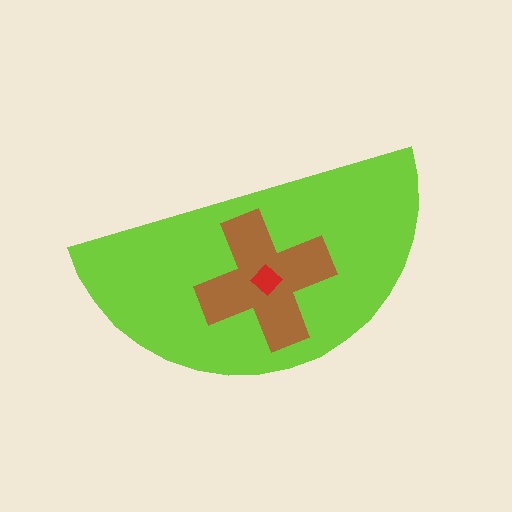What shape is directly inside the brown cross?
The red diamond.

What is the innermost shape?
The red diamond.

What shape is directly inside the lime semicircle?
The brown cross.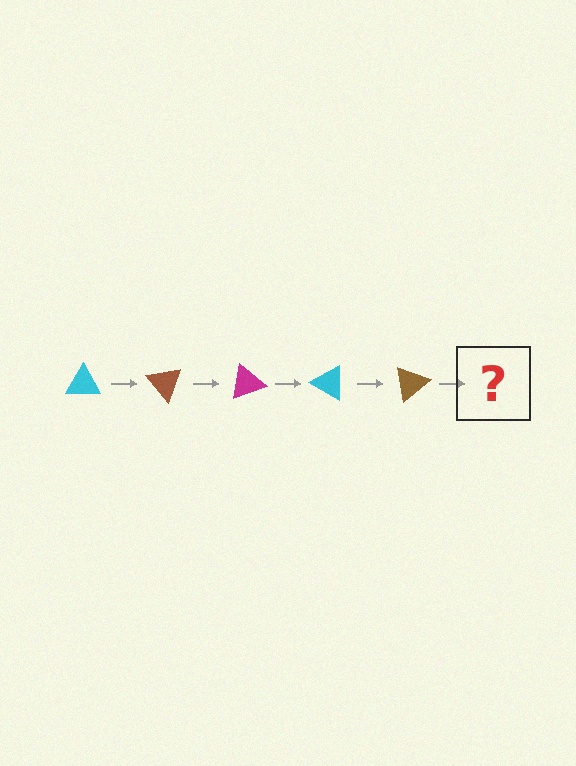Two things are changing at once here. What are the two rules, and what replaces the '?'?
The two rules are that it rotates 50 degrees each step and the color cycles through cyan, brown, and magenta. The '?' should be a magenta triangle, rotated 250 degrees from the start.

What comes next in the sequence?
The next element should be a magenta triangle, rotated 250 degrees from the start.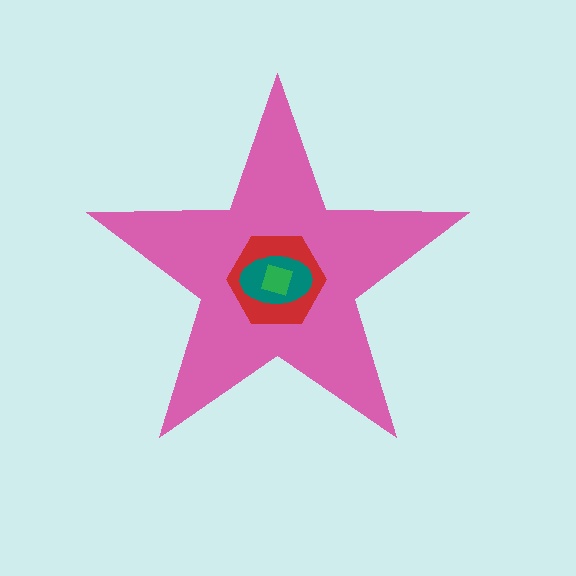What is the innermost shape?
The green square.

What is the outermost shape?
The pink star.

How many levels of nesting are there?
4.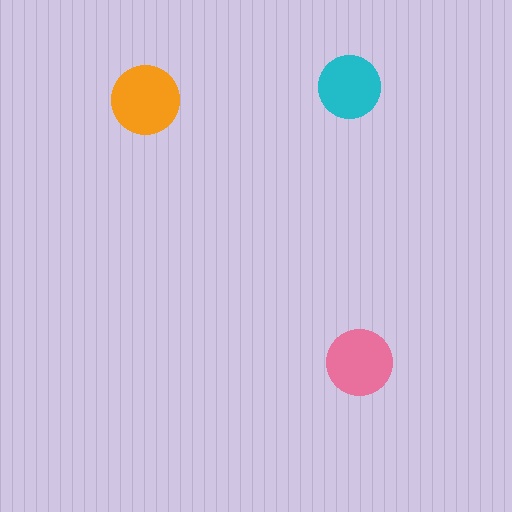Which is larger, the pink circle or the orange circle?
The orange one.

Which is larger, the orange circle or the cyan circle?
The orange one.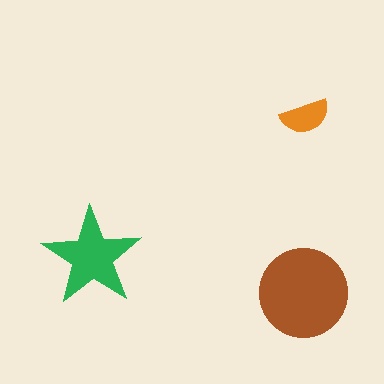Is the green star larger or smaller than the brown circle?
Smaller.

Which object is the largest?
The brown circle.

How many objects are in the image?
There are 3 objects in the image.